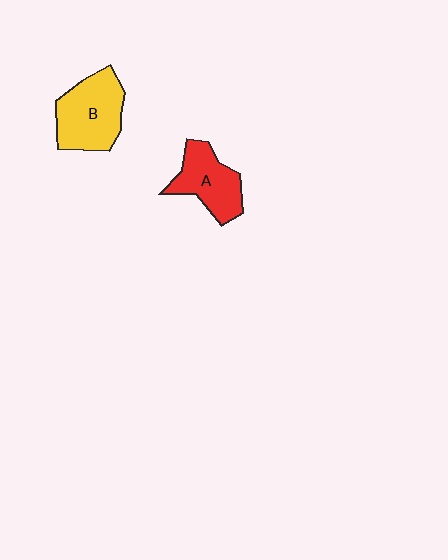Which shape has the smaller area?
Shape A (red).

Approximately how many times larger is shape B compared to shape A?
Approximately 1.3 times.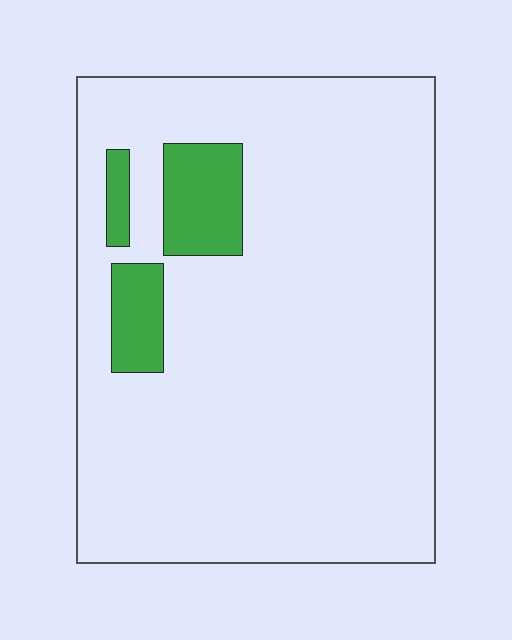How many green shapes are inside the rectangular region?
3.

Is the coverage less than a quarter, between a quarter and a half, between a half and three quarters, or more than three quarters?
Less than a quarter.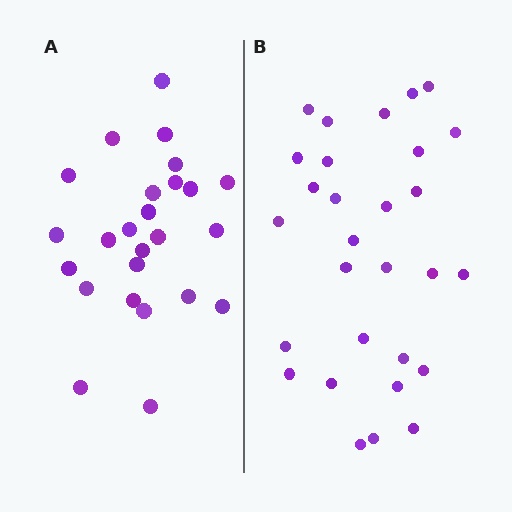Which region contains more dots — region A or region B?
Region B (the right region) has more dots.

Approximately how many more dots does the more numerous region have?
Region B has about 4 more dots than region A.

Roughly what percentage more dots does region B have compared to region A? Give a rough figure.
About 15% more.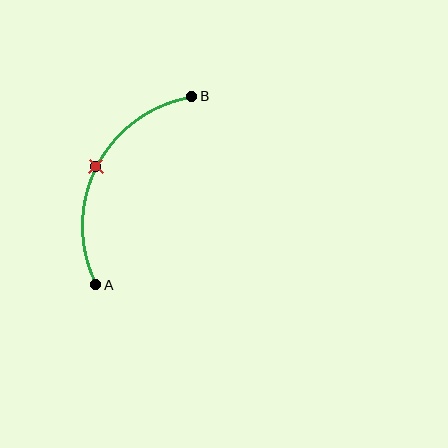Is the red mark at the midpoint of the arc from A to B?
Yes. The red mark lies on the arc at equal arc-length from both A and B — it is the arc midpoint.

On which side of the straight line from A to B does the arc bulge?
The arc bulges to the left of the straight line connecting A and B.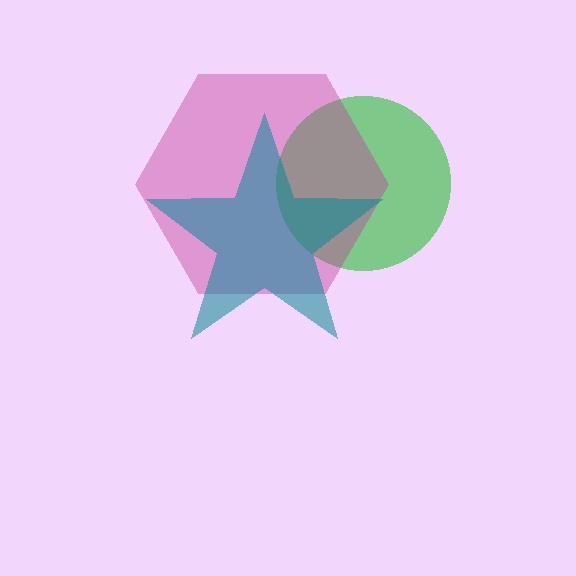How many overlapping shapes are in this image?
There are 3 overlapping shapes in the image.